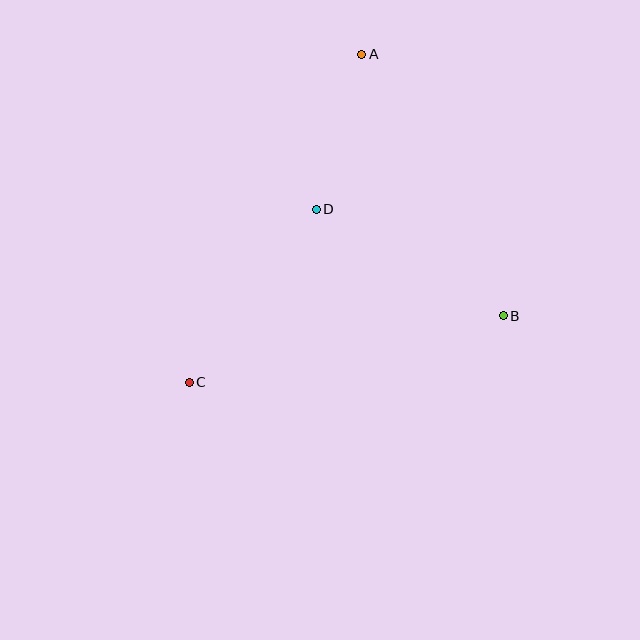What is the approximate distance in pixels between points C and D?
The distance between C and D is approximately 215 pixels.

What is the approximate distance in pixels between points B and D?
The distance between B and D is approximately 215 pixels.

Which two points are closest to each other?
Points A and D are closest to each other.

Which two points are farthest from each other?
Points A and C are farthest from each other.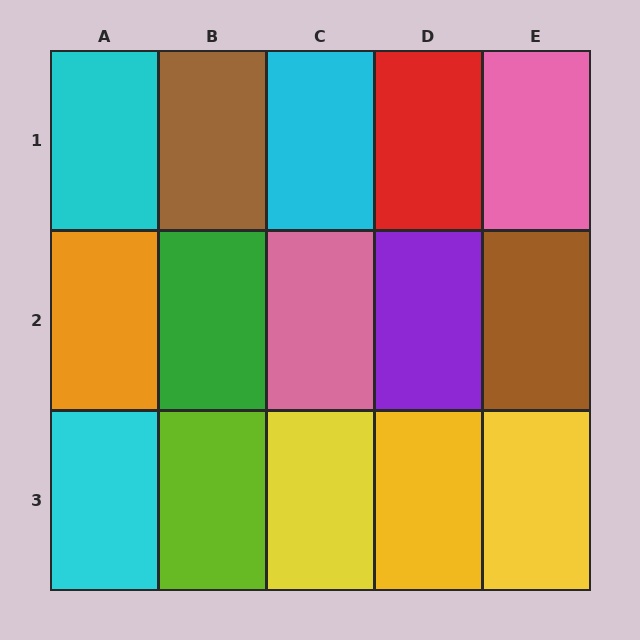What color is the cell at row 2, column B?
Green.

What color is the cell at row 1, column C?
Cyan.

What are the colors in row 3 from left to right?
Cyan, lime, yellow, yellow, yellow.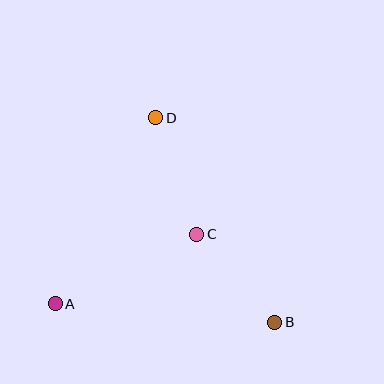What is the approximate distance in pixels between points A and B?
The distance between A and B is approximately 220 pixels.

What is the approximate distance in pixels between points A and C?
The distance between A and C is approximately 158 pixels.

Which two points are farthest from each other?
Points B and D are farthest from each other.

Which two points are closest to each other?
Points B and C are closest to each other.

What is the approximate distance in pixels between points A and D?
The distance between A and D is approximately 211 pixels.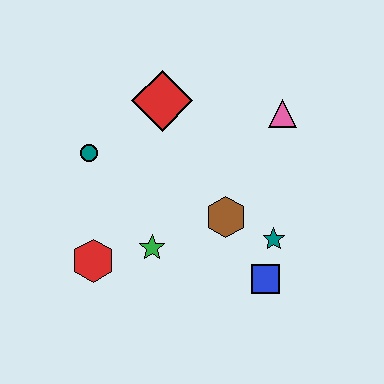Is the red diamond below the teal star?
No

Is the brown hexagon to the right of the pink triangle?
No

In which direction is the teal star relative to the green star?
The teal star is to the right of the green star.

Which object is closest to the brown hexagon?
The teal star is closest to the brown hexagon.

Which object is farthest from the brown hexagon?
The teal circle is farthest from the brown hexagon.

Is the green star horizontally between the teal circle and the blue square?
Yes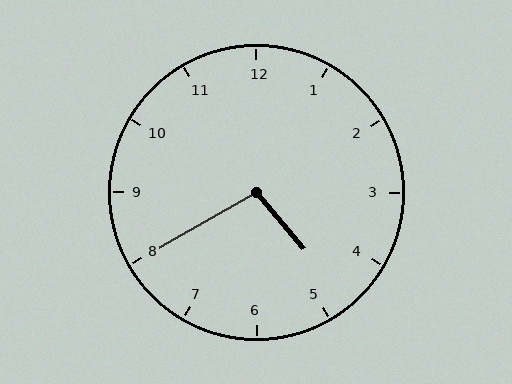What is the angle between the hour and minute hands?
Approximately 100 degrees.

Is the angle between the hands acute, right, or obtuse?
It is obtuse.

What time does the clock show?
4:40.